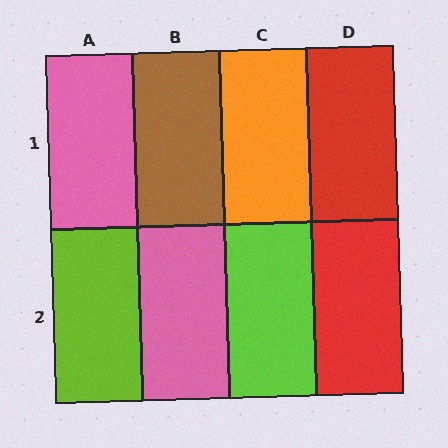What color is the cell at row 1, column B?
Brown.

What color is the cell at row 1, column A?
Pink.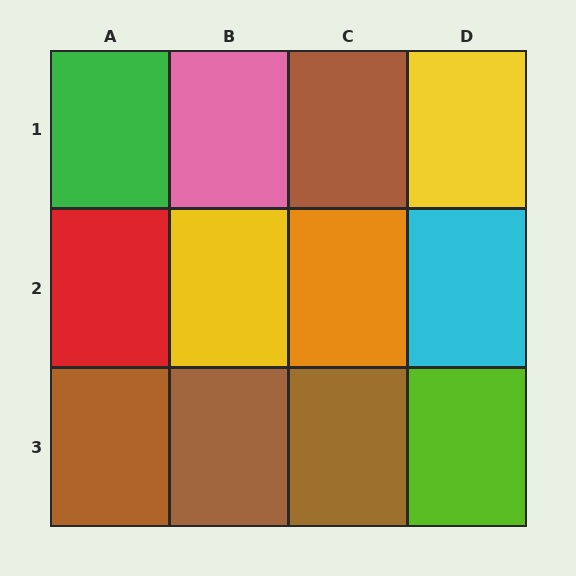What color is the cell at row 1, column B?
Pink.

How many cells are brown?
4 cells are brown.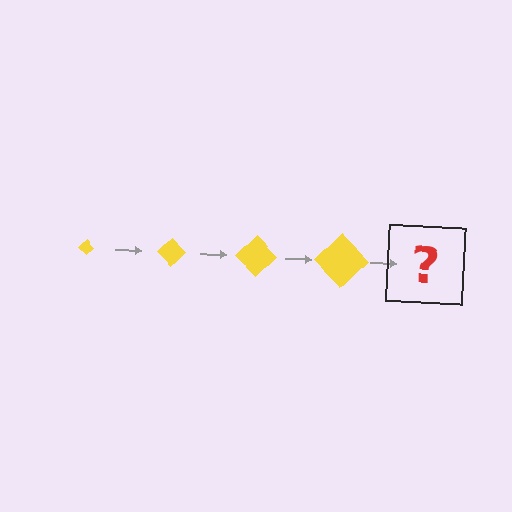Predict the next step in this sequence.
The next step is a yellow diamond, larger than the previous one.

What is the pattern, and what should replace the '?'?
The pattern is that the diamond gets progressively larger each step. The '?' should be a yellow diamond, larger than the previous one.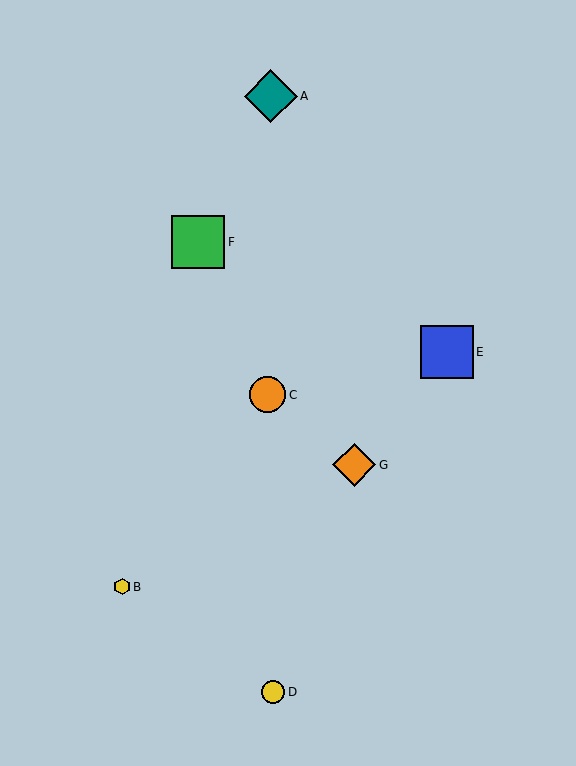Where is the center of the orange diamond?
The center of the orange diamond is at (354, 465).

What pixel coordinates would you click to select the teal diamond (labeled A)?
Click at (271, 96) to select the teal diamond A.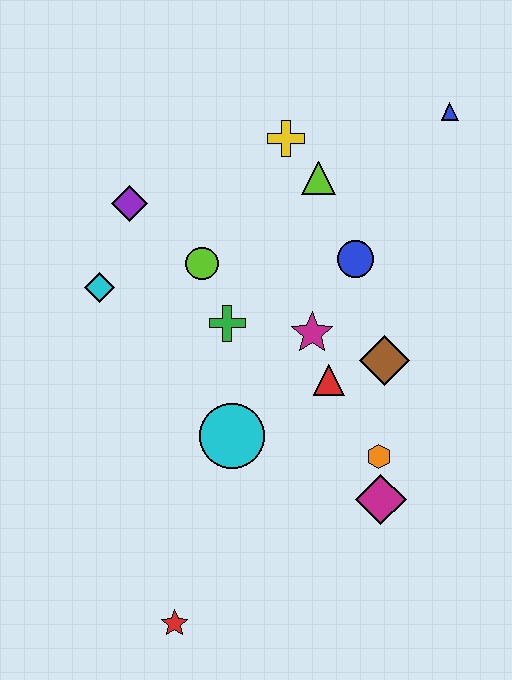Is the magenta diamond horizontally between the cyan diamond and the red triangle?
No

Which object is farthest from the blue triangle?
The red star is farthest from the blue triangle.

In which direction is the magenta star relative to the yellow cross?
The magenta star is below the yellow cross.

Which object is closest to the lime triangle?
The yellow cross is closest to the lime triangle.